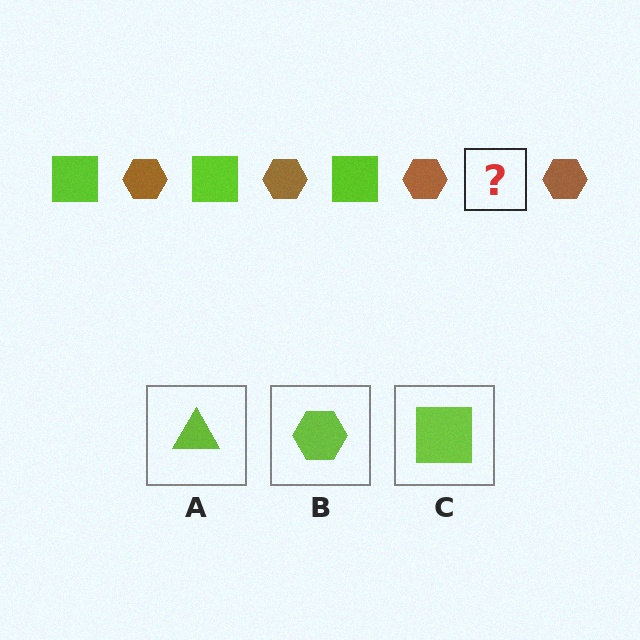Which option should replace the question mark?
Option C.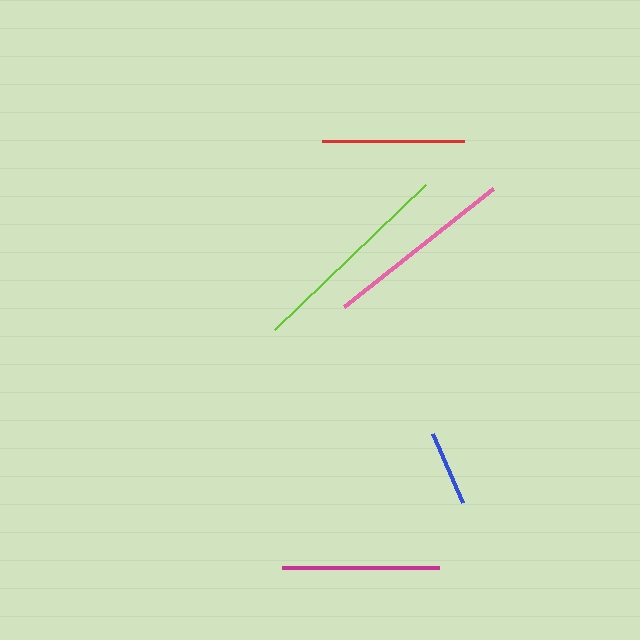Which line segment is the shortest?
The blue line is the shortest at approximately 76 pixels.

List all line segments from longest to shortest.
From longest to shortest: lime, pink, magenta, red, blue.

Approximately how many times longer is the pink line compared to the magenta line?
The pink line is approximately 1.2 times the length of the magenta line.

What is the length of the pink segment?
The pink segment is approximately 190 pixels long.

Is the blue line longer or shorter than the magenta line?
The magenta line is longer than the blue line.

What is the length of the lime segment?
The lime segment is approximately 209 pixels long.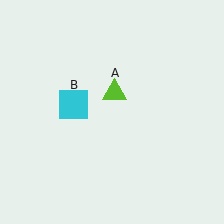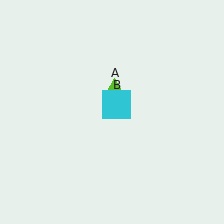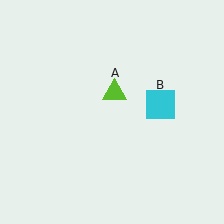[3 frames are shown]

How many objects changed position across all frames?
1 object changed position: cyan square (object B).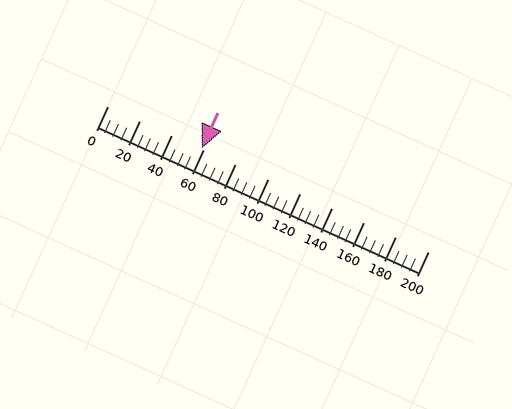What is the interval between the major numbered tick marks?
The major tick marks are spaced 20 units apart.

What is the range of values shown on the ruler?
The ruler shows values from 0 to 200.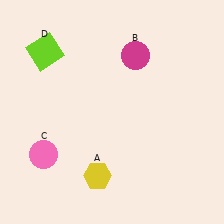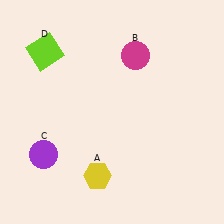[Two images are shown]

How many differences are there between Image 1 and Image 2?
There is 1 difference between the two images.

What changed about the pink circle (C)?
In Image 1, C is pink. In Image 2, it changed to purple.